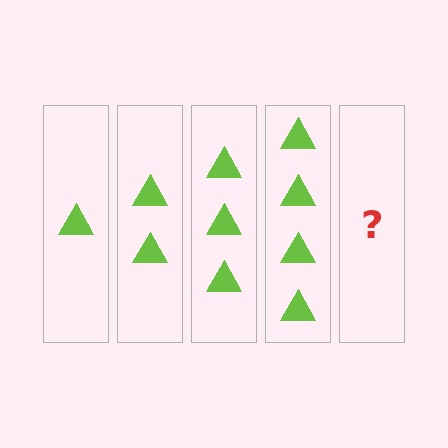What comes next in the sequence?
The next element should be 5 triangles.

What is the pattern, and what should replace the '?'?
The pattern is that each step adds one more triangle. The '?' should be 5 triangles.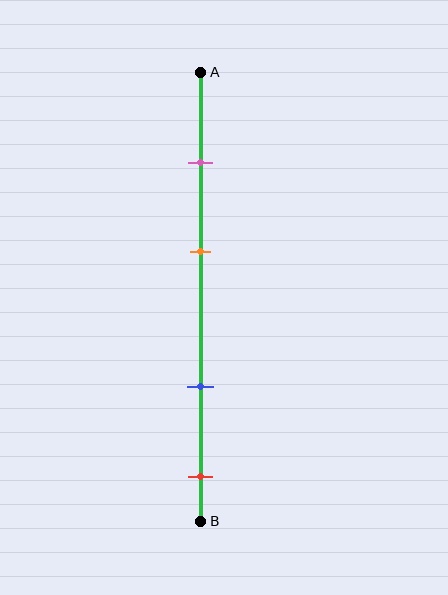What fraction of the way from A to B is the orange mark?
The orange mark is approximately 40% (0.4) of the way from A to B.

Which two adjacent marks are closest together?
The pink and orange marks are the closest adjacent pair.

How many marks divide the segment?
There are 4 marks dividing the segment.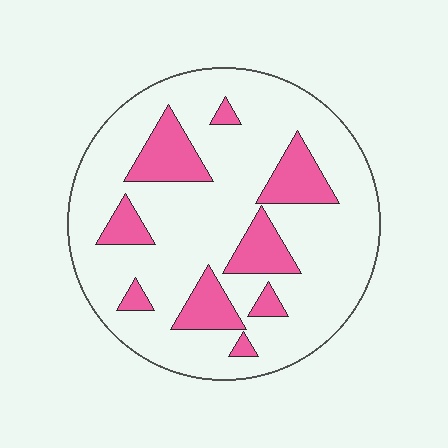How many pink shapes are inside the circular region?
9.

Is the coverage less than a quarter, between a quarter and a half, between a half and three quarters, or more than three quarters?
Less than a quarter.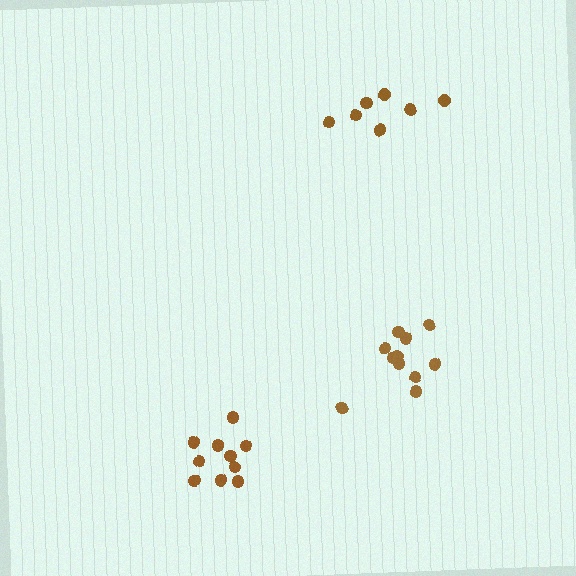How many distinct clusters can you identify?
There are 3 distinct clusters.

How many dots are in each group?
Group 1: 11 dots, Group 2: 7 dots, Group 3: 10 dots (28 total).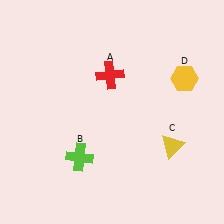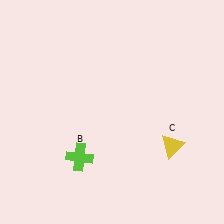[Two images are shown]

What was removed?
The red cross (A), the yellow hexagon (D) were removed in Image 2.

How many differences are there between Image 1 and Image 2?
There are 2 differences between the two images.